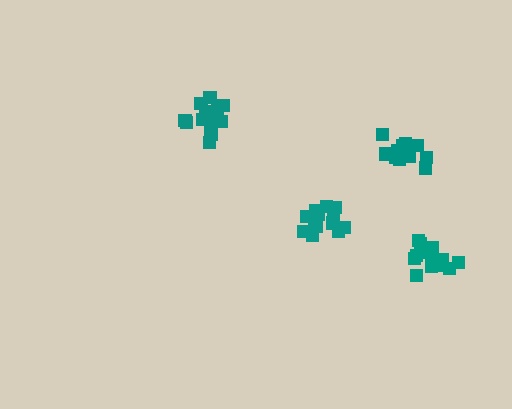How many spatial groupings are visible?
There are 4 spatial groupings.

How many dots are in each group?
Group 1: 15 dots, Group 2: 14 dots, Group 3: 15 dots, Group 4: 12 dots (56 total).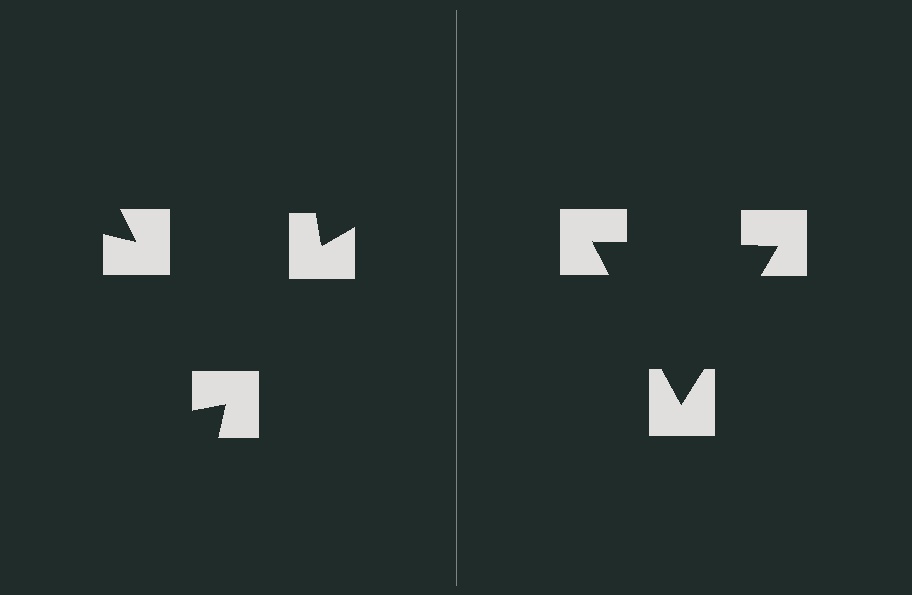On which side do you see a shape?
An illusory triangle appears on the right side. On the left side the wedge cuts are rotated, so no coherent shape forms.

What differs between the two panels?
The notched squares are positioned identically on both sides; only the wedge orientations differ. On the right they align to a triangle; on the left they are misaligned.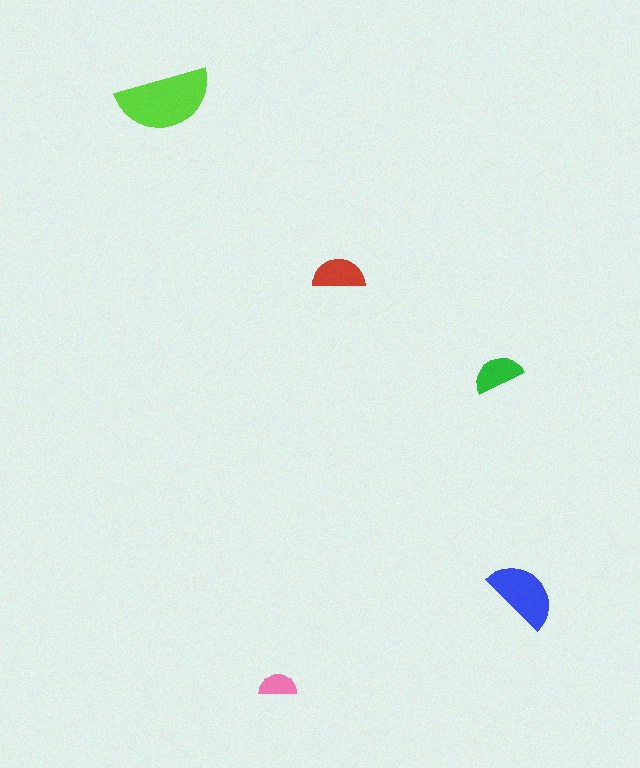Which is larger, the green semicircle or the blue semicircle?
The blue one.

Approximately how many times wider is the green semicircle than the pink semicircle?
About 1.5 times wider.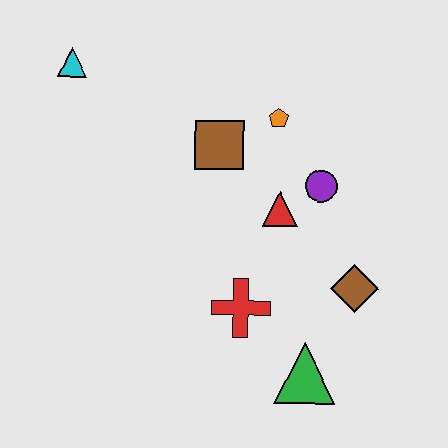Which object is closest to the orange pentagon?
The brown square is closest to the orange pentagon.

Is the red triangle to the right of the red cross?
Yes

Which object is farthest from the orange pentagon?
The green triangle is farthest from the orange pentagon.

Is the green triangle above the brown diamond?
No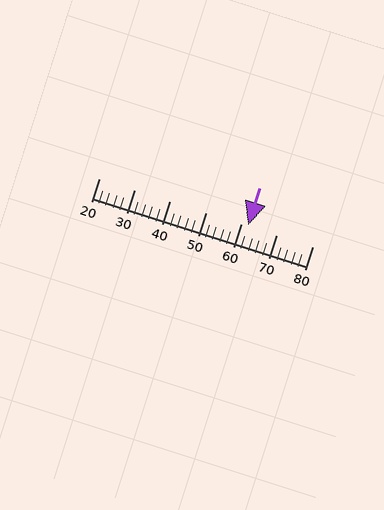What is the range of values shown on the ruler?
The ruler shows values from 20 to 80.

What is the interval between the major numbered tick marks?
The major tick marks are spaced 10 units apart.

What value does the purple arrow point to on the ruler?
The purple arrow points to approximately 62.